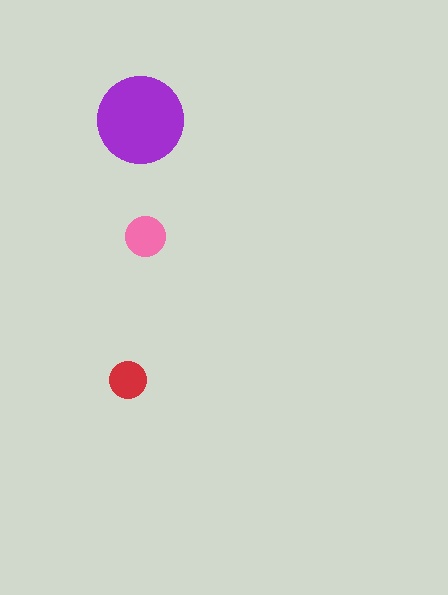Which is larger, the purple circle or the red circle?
The purple one.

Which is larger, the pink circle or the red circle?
The pink one.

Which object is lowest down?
The red circle is bottommost.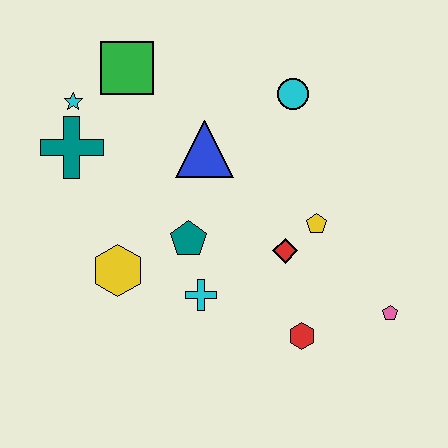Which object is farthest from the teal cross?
The pink pentagon is farthest from the teal cross.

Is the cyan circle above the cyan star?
Yes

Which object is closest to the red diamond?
The yellow pentagon is closest to the red diamond.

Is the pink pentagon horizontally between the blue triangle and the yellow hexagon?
No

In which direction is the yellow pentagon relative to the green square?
The yellow pentagon is to the right of the green square.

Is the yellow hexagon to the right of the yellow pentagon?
No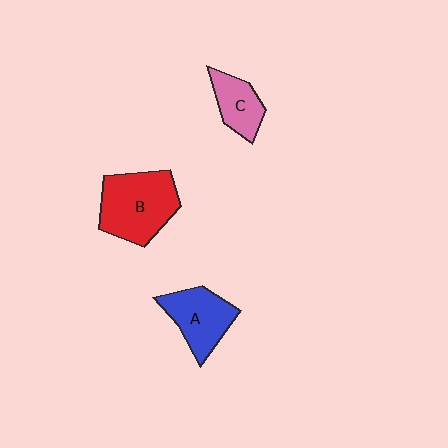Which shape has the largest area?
Shape B (red).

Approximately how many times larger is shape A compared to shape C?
Approximately 1.4 times.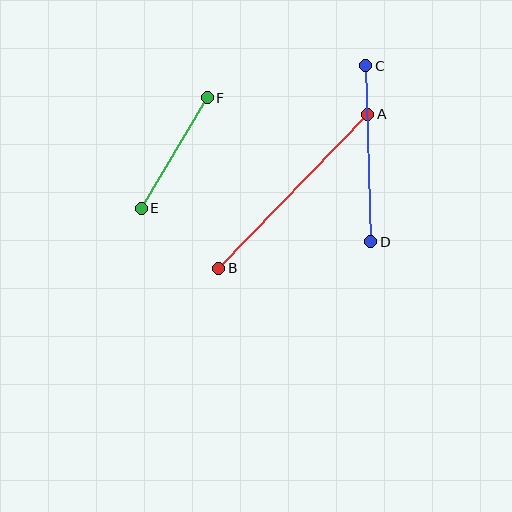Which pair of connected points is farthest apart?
Points A and B are farthest apart.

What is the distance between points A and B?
The distance is approximately 214 pixels.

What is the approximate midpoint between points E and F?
The midpoint is at approximately (174, 153) pixels.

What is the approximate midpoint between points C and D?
The midpoint is at approximately (368, 154) pixels.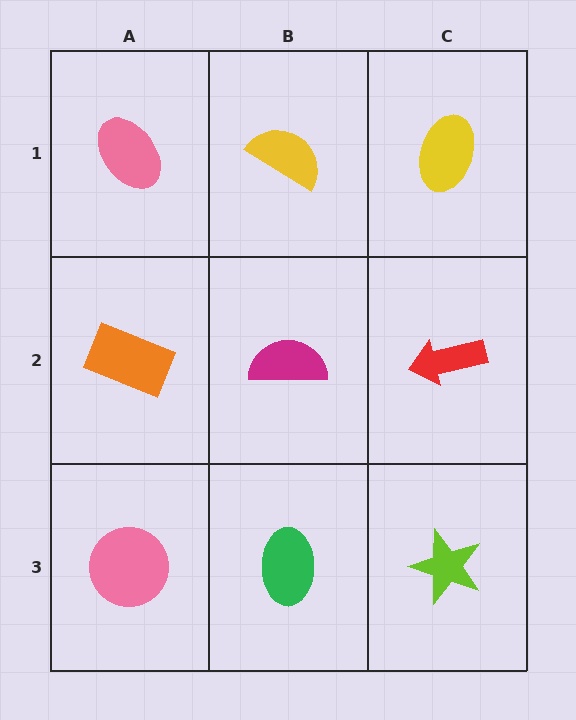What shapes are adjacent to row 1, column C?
A red arrow (row 2, column C), a yellow semicircle (row 1, column B).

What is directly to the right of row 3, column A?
A green ellipse.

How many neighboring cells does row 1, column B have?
3.